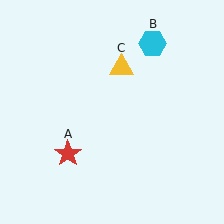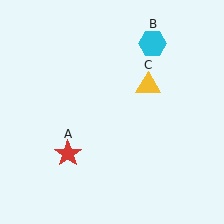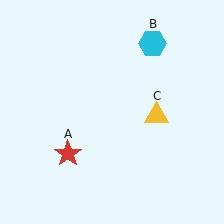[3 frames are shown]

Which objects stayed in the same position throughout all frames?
Red star (object A) and cyan hexagon (object B) remained stationary.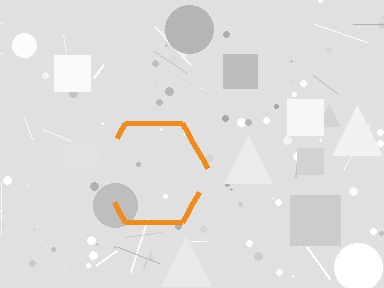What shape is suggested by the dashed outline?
The dashed outline suggests a hexagon.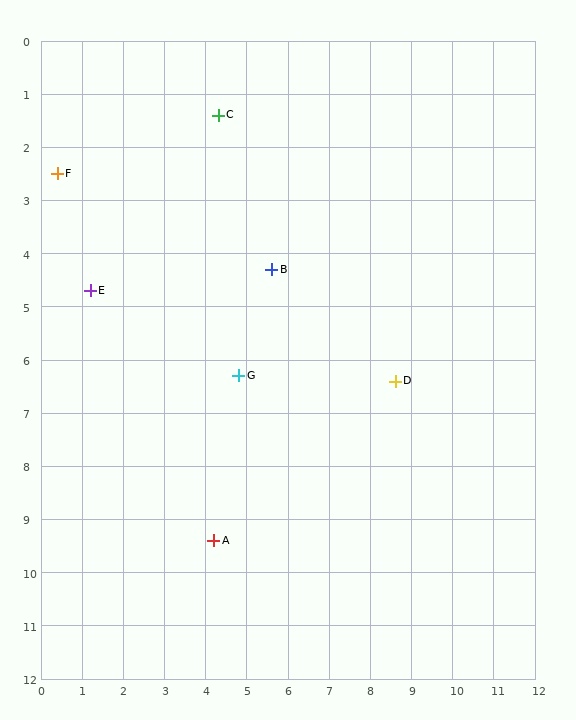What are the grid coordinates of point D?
Point D is at approximately (8.6, 6.4).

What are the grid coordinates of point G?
Point G is at approximately (4.8, 6.3).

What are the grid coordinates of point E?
Point E is at approximately (1.2, 4.7).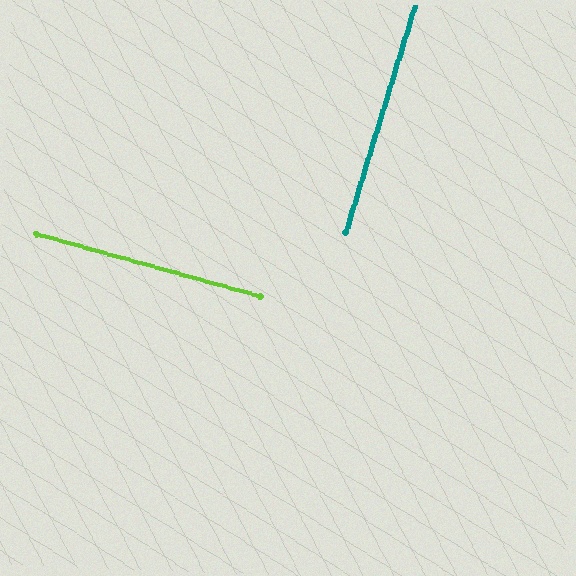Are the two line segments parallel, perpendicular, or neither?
Perpendicular — they meet at approximately 88°.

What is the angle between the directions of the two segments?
Approximately 88 degrees.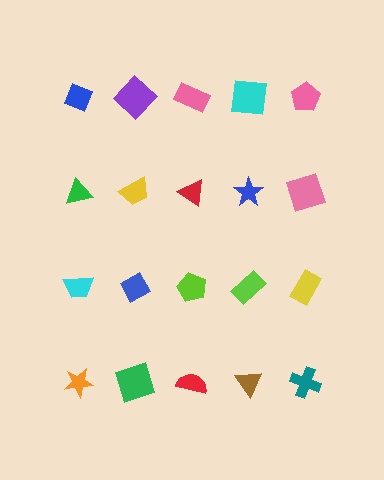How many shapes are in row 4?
5 shapes.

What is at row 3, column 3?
A lime pentagon.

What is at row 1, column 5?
A pink pentagon.